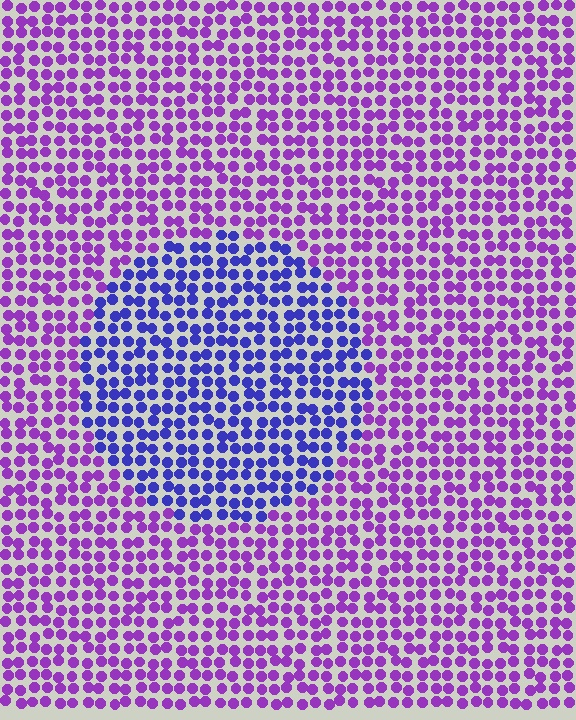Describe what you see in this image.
The image is filled with small purple elements in a uniform arrangement. A circle-shaped region is visible where the elements are tinted to a slightly different hue, forming a subtle color boundary.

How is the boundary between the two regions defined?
The boundary is defined purely by a slight shift in hue (about 41 degrees). Spacing, size, and orientation are identical on both sides.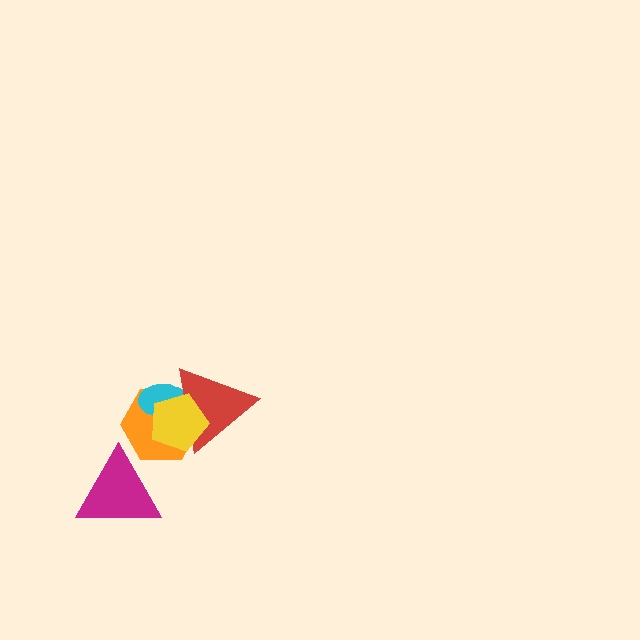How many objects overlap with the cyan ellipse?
3 objects overlap with the cyan ellipse.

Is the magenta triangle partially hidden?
No, no other shape covers it.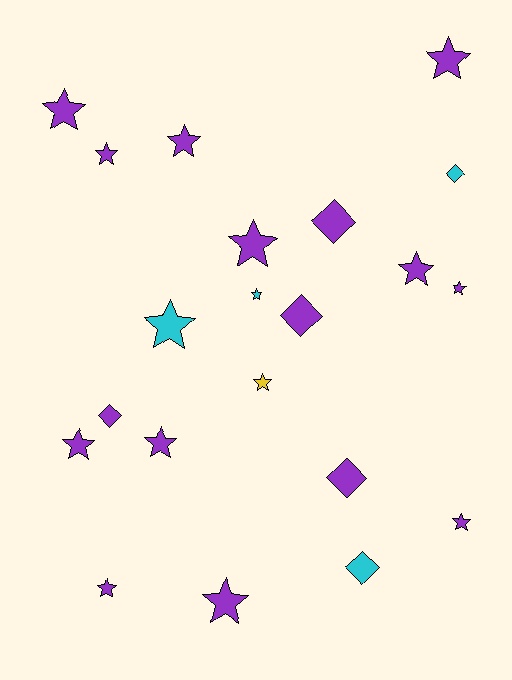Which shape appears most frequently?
Star, with 15 objects.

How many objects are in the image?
There are 21 objects.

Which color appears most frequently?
Purple, with 16 objects.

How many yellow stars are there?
There is 1 yellow star.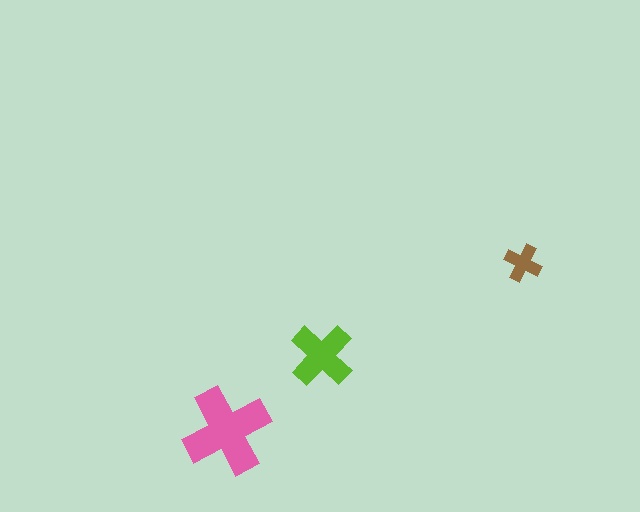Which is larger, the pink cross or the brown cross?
The pink one.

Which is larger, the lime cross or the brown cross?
The lime one.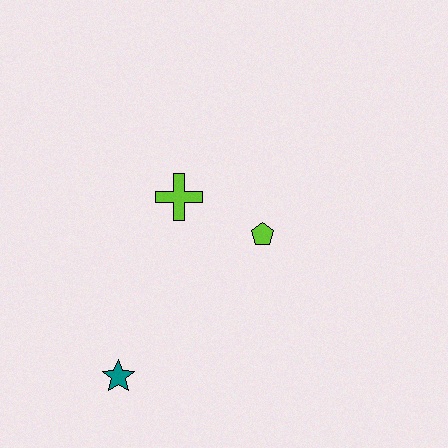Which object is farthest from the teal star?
The lime pentagon is farthest from the teal star.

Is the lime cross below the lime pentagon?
No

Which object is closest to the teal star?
The lime cross is closest to the teal star.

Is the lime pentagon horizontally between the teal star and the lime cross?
No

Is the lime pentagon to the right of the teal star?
Yes